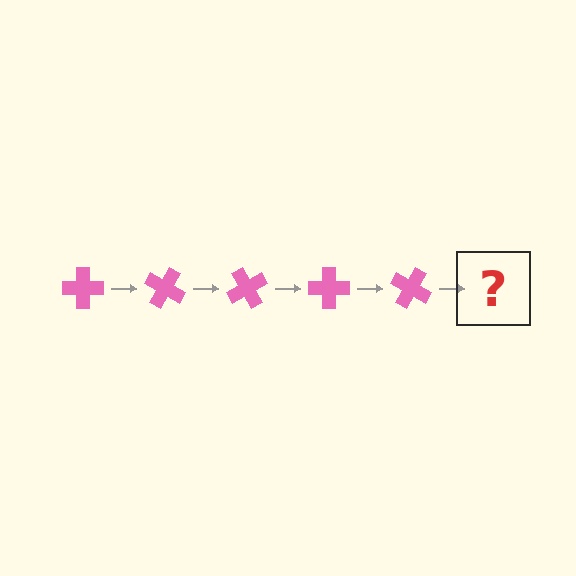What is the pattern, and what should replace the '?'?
The pattern is that the cross rotates 30 degrees each step. The '?' should be a pink cross rotated 150 degrees.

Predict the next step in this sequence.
The next step is a pink cross rotated 150 degrees.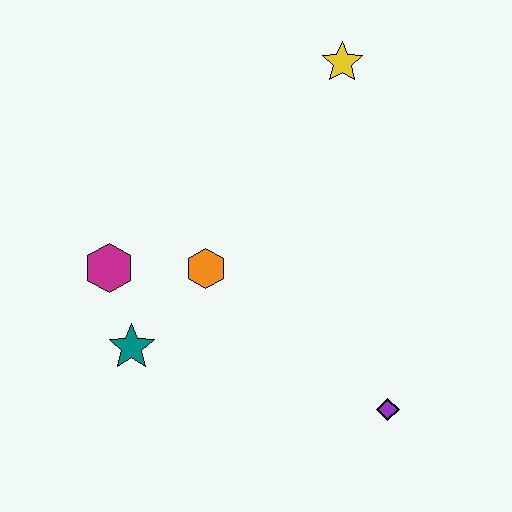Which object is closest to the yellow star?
The orange hexagon is closest to the yellow star.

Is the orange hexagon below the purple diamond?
No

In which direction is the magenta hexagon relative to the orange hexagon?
The magenta hexagon is to the left of the orange hexagon.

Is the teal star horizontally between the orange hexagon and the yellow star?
No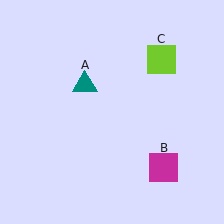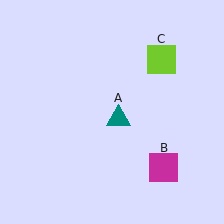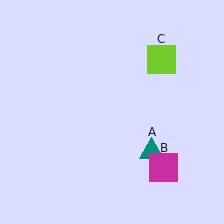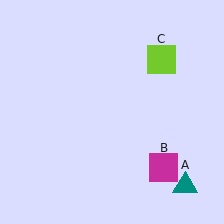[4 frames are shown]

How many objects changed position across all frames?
1 object changed position: teal triangle (object A).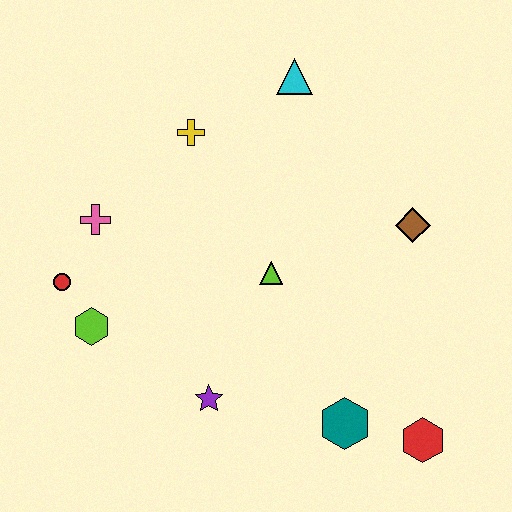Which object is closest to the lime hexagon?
The red circle is closest to the lime hexagon.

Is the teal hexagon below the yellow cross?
Yes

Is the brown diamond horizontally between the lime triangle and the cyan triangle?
No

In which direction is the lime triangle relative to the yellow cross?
The lime triangle is below the yellow cross.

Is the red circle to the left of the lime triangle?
Yes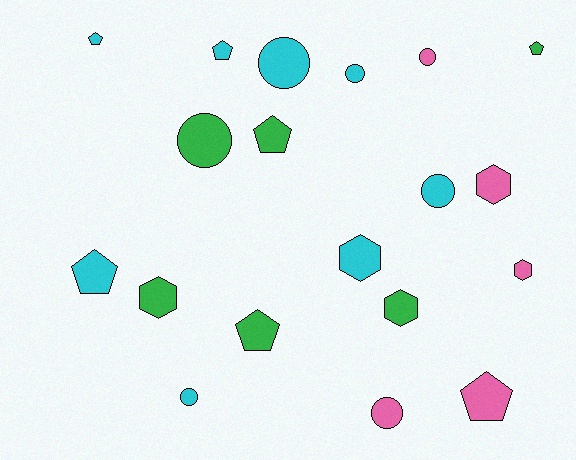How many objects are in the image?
There are 19 objects.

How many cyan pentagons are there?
There are 3 cyan pentagons.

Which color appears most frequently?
Cyan, with 8 objects.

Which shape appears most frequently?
Pentagon, with 7 objects.